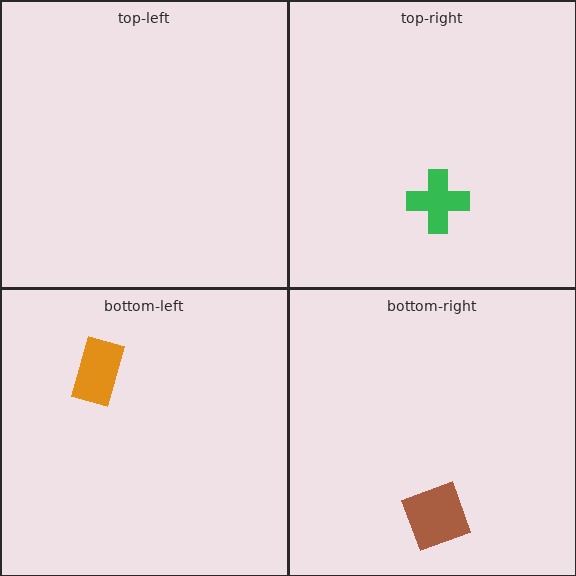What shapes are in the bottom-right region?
The brown diamond.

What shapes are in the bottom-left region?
The orange rectangle.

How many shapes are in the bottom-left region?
1.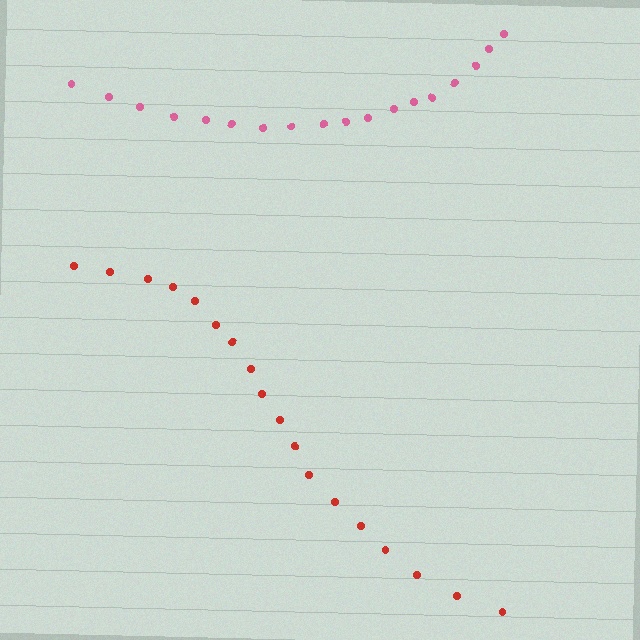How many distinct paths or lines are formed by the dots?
There are 2 distinct paths.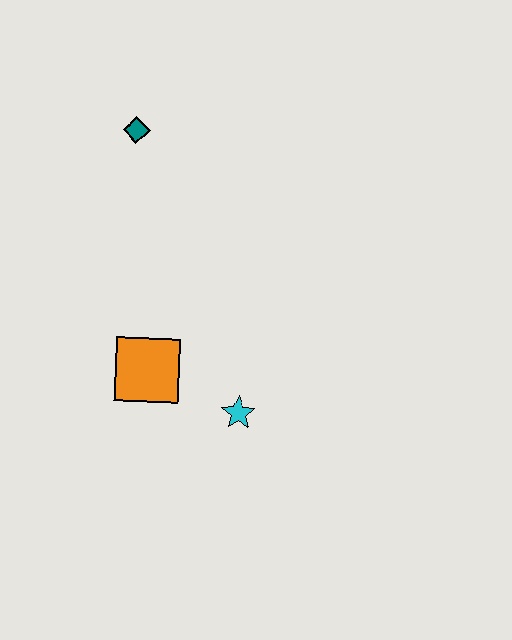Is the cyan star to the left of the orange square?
No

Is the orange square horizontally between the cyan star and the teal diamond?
Yes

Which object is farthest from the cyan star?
The teal diamond is farthest from the cyan star.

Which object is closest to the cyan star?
The orange square is closest to the cyan star.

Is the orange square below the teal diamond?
Yes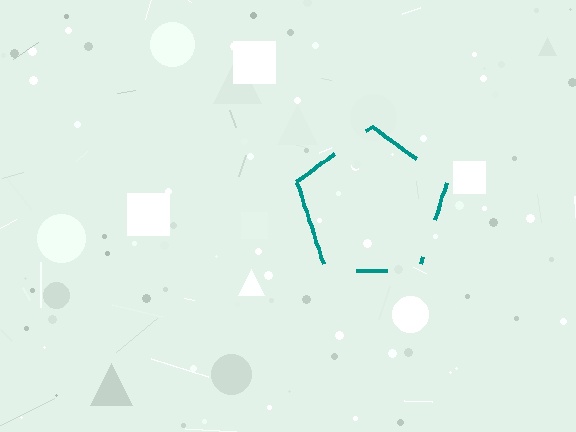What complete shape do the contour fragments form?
The contour fragments form a pentagon.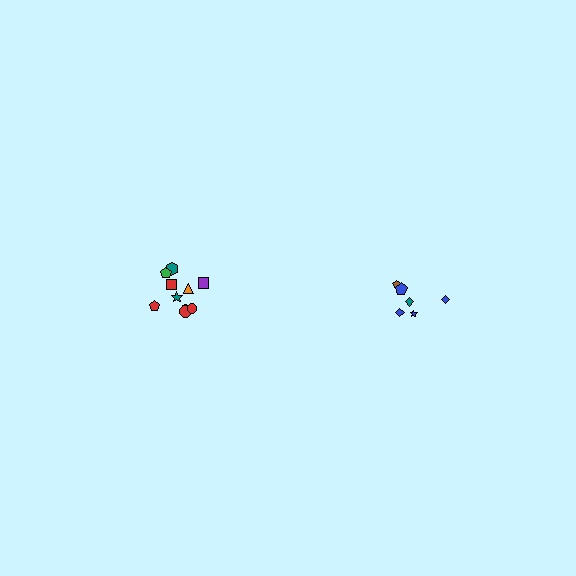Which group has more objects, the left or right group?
The left group.